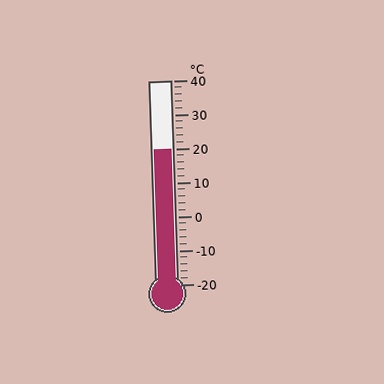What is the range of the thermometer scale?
The thermometer scale ranges from -20°C to 40°C.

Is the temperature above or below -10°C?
The temperature is above -10°C.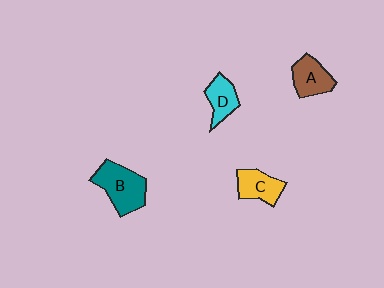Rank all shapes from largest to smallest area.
From largest to smallest: B (teal), A (brown), C (yellow), D (cyan).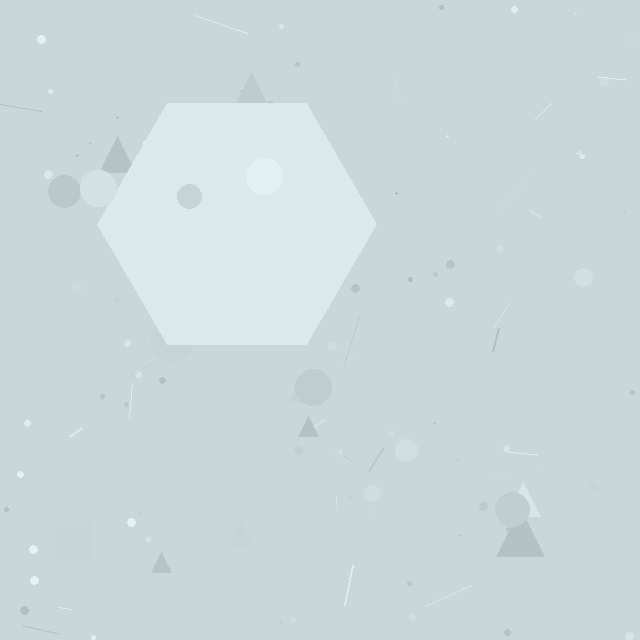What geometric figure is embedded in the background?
A hexagon is embedded in the background.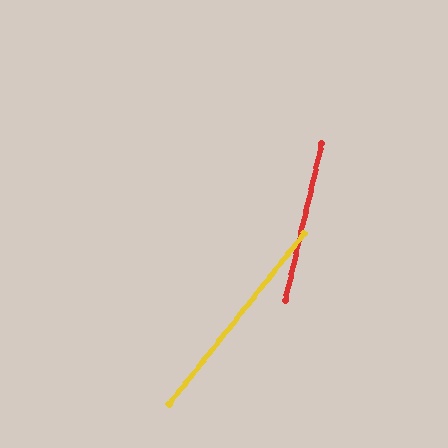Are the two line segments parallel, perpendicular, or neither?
Neither parallel nor perpendicular — they differ by about 25°.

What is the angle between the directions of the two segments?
Approximately 25 degrees.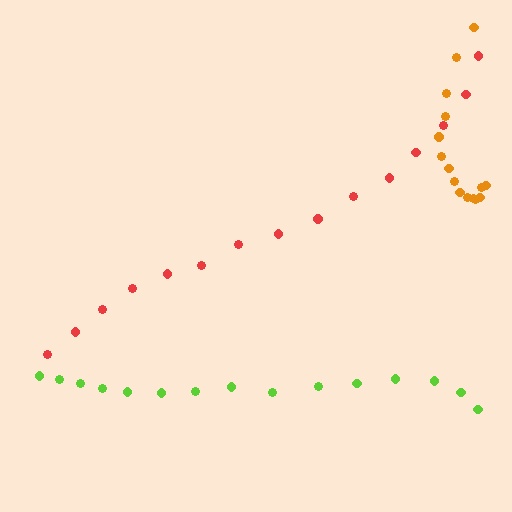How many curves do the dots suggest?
There are 3 distinct paths.